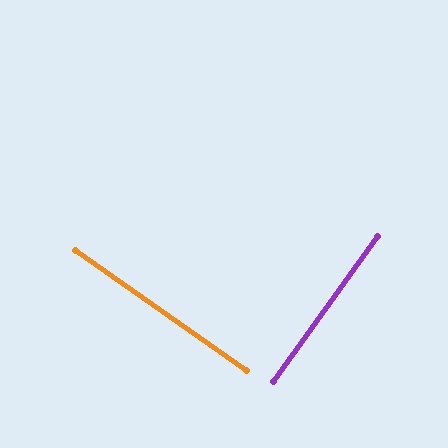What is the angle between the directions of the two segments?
Approximately 89 degrees.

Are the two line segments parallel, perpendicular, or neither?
Perpendicular — they meet at approximately 89°.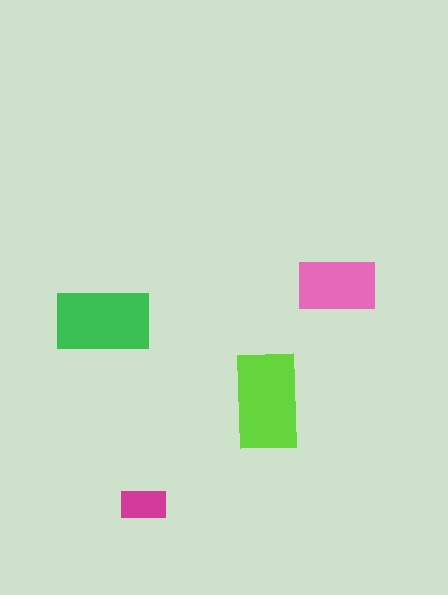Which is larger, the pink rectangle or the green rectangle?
The green one.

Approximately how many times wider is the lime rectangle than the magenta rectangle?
About 2 times wider.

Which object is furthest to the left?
The green rectangle is leftmost.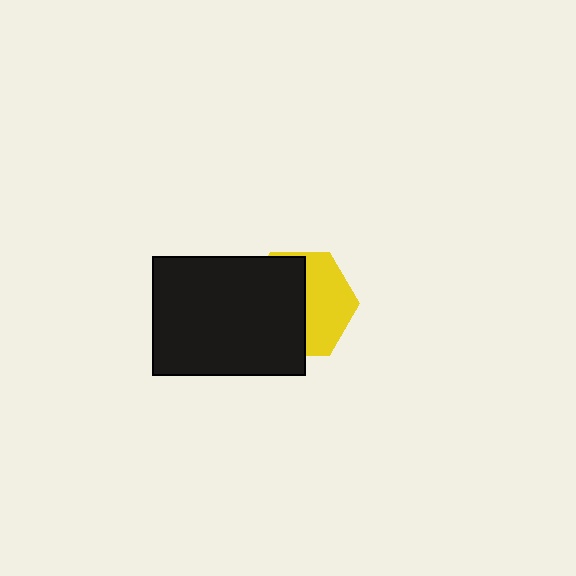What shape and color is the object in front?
The object in front is a black rectangle.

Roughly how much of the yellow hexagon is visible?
About half of it is visible (roughly 45%).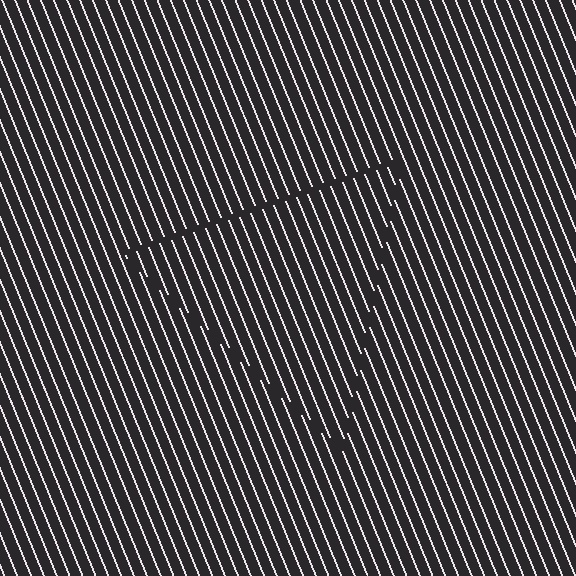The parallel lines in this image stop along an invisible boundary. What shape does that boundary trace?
An illusory triangle. The interior of the shape contains the same grating, shifted by half a period — the contour is defined by the phase discontinuity where line-ends from the inner and outer gratings abut.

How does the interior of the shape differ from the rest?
The interior of the shape contains the same grating, shifted by half a period — the contour is defined by the phase discontinuity where line-ends from the inner and outer gratings abut.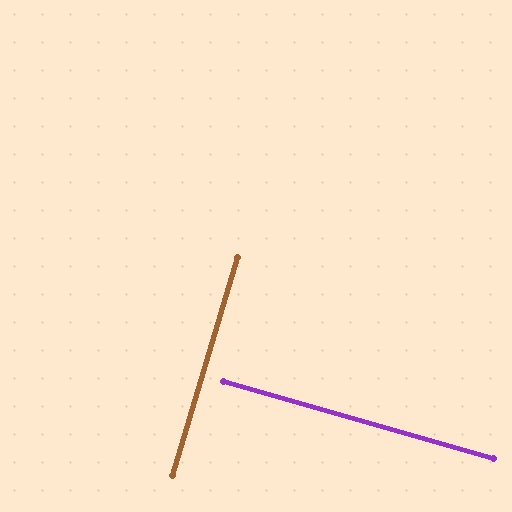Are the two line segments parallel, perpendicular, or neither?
Perpendicular — they meet at approximately 89°.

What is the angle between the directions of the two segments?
Approximately 89 degrees.